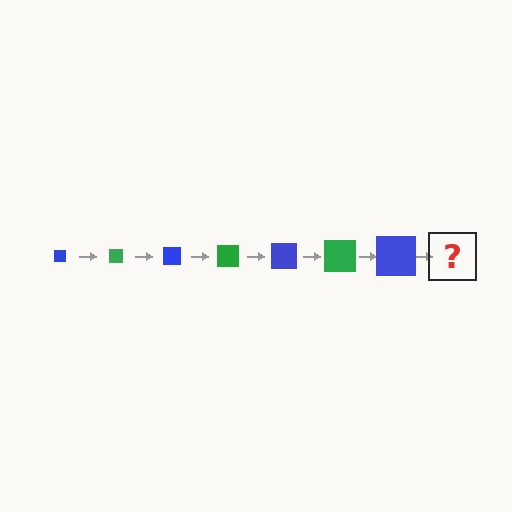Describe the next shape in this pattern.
It should be a green square, larger than the previous one.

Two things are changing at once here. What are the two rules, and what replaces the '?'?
The two rules are that the square grows larger each step and the color cycles through blue and green. The '?' should be a green square, larger than the previous one.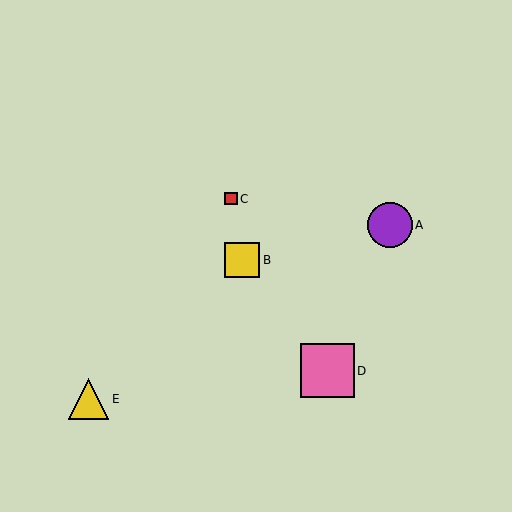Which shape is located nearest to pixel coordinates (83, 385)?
The yellow triangle (labeled E) at (89, 399) is nearest to that location.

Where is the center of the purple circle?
The center of the purple circle is at (390, 225).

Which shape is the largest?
The pink square (labeled D) is the largest.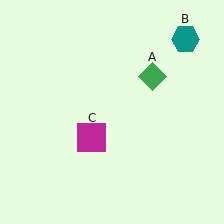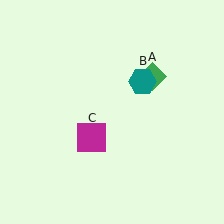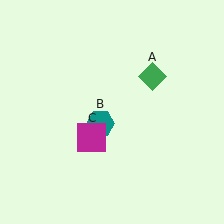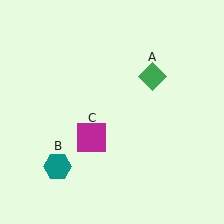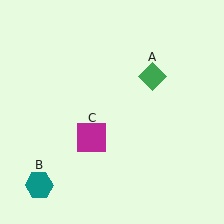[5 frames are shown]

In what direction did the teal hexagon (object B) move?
The teal hexagon (object B) moved down and to the left.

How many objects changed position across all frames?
1 object changed position: teal hexagon (object B).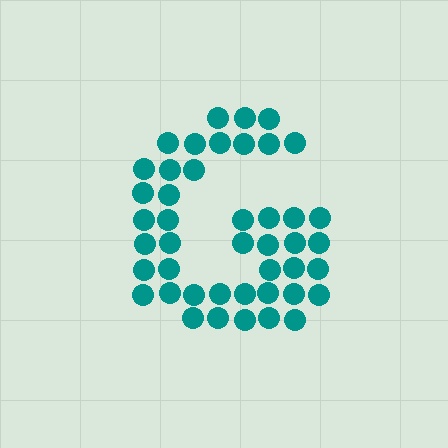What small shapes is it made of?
It is made of small circles.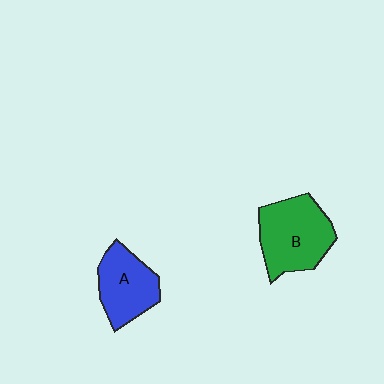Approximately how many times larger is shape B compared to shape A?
Approximately 1.3 times.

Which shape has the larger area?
Shape B (green).